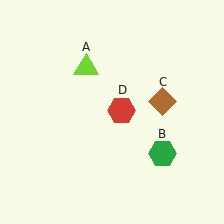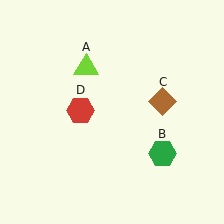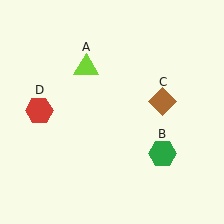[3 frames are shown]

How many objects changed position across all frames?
1 object changed position: red hexagon (object D).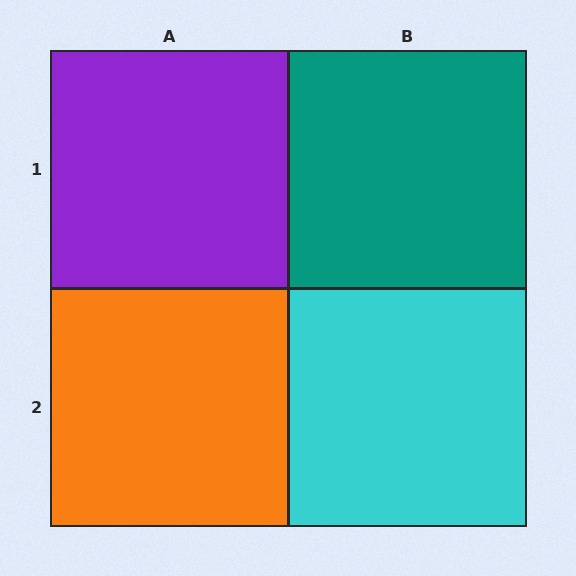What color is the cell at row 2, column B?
Cyan.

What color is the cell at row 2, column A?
Orange.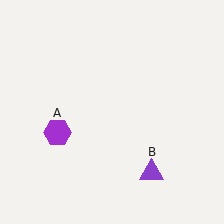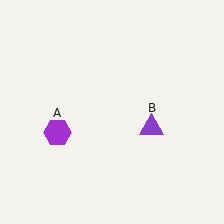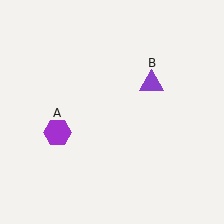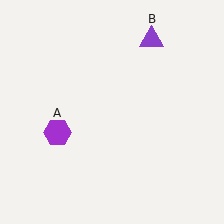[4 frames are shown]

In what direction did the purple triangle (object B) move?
The purple triangle (object B) moved up.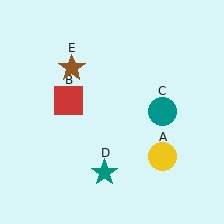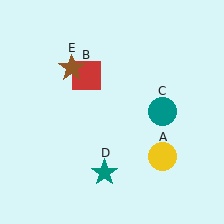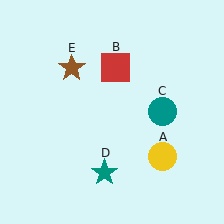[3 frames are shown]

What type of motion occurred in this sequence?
The red square (object B) rotated clockwise around the center of the scene.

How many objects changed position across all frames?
1 object changed position: red square (object B).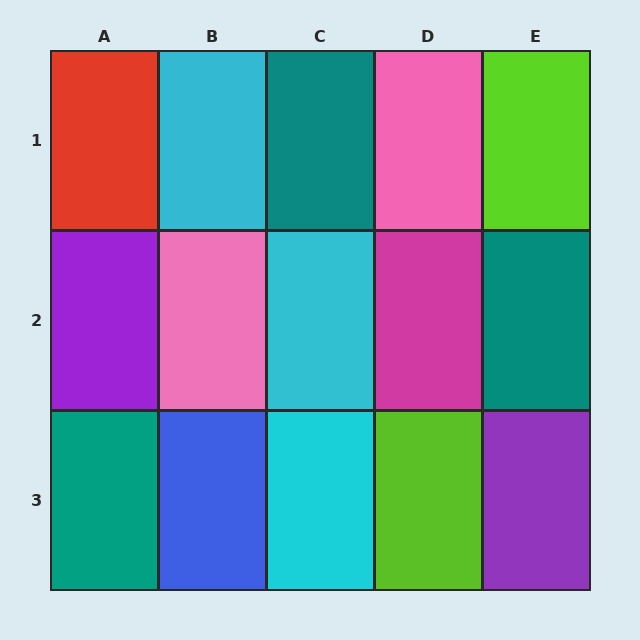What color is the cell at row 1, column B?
Cyan.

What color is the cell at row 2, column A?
Purple.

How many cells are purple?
2 cells are purple.